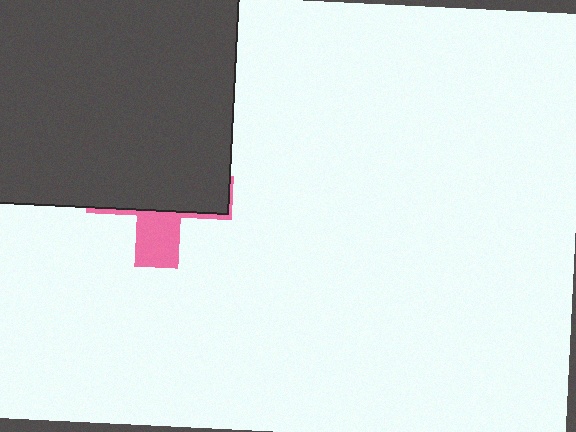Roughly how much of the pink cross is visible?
A small part of it is visible (roughly 29%).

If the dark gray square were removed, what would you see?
You would see the complete pink cross.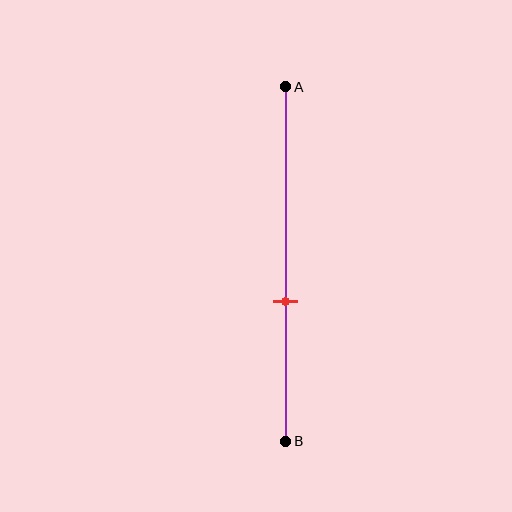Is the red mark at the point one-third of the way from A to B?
No, the mark is at about 60% from A, not at the 33% one-third point.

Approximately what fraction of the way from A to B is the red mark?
The red mark is approximately 60% of the way from A to B.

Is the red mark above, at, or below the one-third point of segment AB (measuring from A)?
The red mark is below the one-third point of segment AB.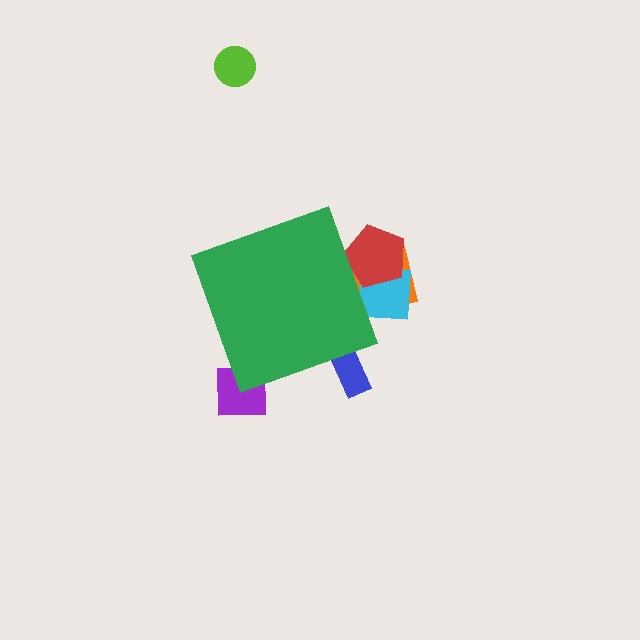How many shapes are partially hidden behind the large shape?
5 shapes are partially hidden.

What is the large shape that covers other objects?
A green diamond.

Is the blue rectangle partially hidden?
Yes, the blue rectangle is partially hidden behind the green diamond.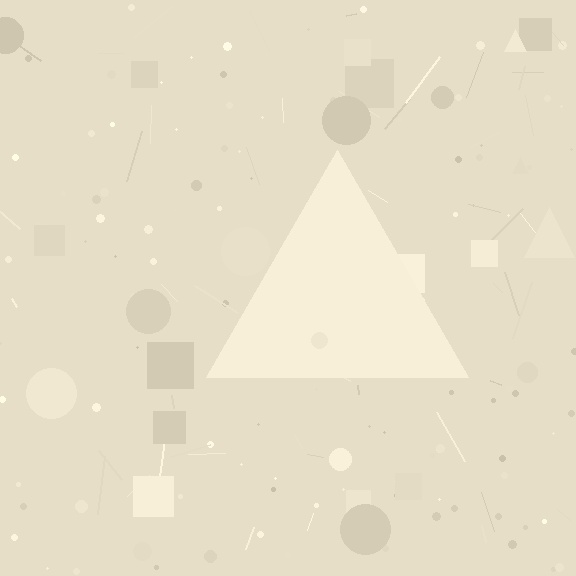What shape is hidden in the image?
A triangle is hidden in the image.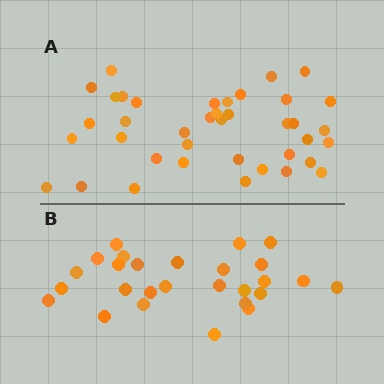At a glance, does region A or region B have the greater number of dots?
Region A (the top region) has more dots.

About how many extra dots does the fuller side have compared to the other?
Region A has roughly 12 or so more dots than region B.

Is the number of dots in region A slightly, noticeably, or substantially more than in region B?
Region A has noticeably more, but not dramatically so. The ratio is roughly 1.4 to 1.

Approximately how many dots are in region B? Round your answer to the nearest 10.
About 30 dots. (The exact count is 27, which rounds to 30.)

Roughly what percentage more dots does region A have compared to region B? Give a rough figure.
About 45% more.